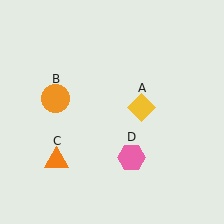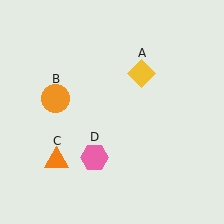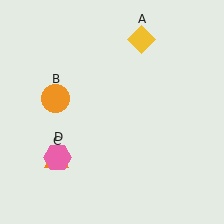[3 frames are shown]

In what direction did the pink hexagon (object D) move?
The pink hexagon (object D) moved left.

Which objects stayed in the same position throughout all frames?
Orange circle (object B) and orange triangle (object C) remained stationary.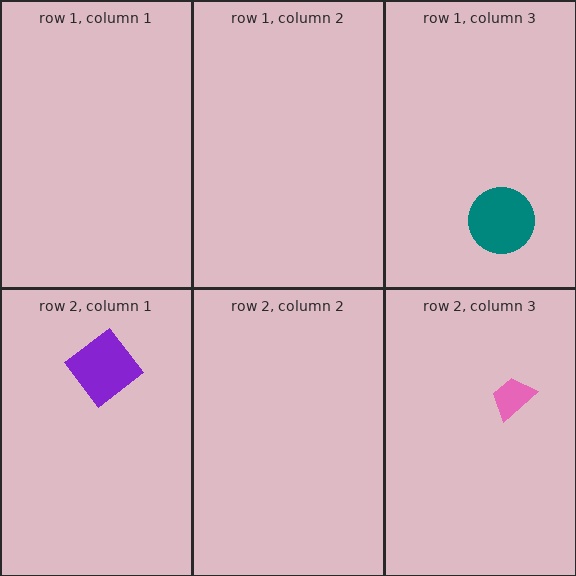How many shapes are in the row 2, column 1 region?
1.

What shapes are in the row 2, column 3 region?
The pink trapezoid.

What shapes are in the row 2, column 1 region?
The purple diamond.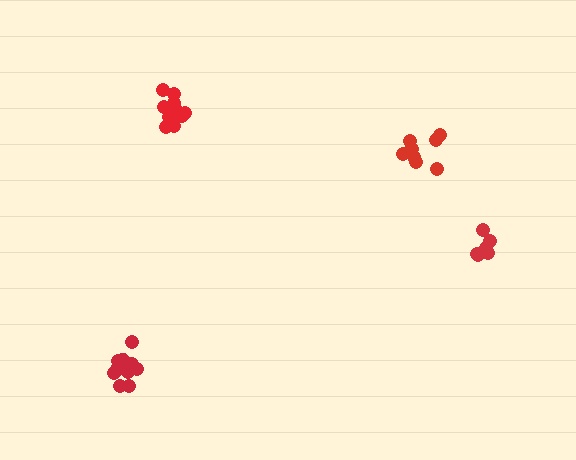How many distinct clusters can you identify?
There are 4 distinct clusters.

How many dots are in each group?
Group 1: 12 dots, Group 2: 9 dots, Group 3: 10 dots, Group 4: 7 dots (38 total).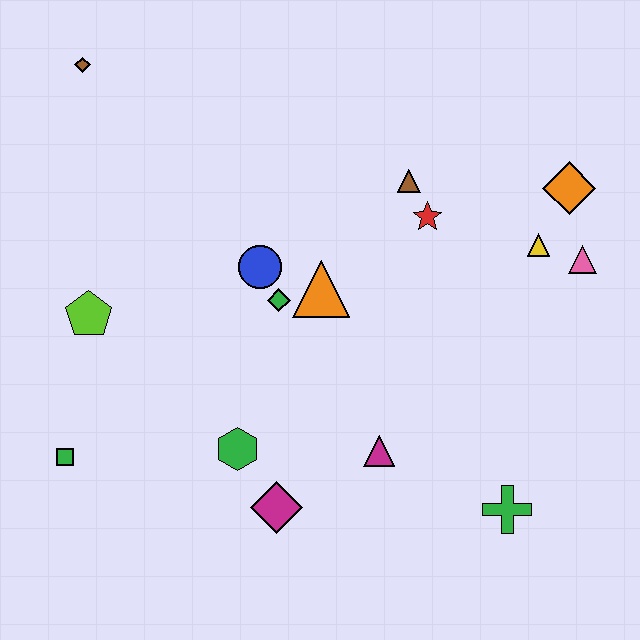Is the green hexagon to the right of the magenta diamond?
No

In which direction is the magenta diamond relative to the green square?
The magenta diamond is to the right of the green square.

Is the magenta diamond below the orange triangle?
Yes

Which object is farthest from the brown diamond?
The green cross is farthest from the brown diamond.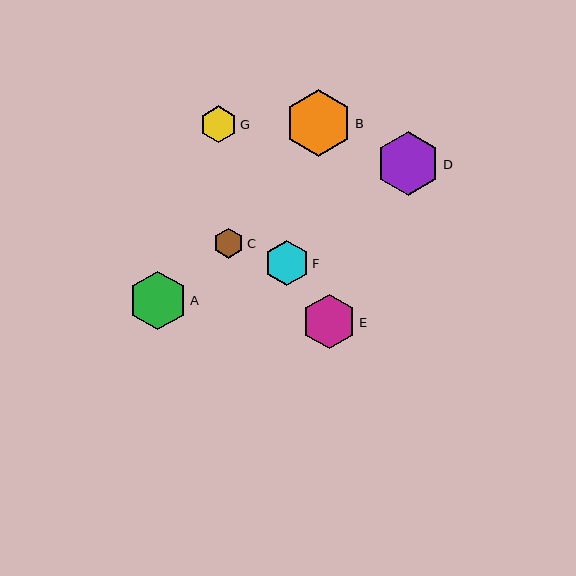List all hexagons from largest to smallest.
From largest to smallest: B, D, A, E, F, G, C.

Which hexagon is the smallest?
Hexagon C is the smallest with a size of approximately 31 pixels.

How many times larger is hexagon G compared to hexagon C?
Hexagon G is approximately 1.2 times the size of hexagon C.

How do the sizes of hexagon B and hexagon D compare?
Hexagon B and hexagon D are approximately the same size.